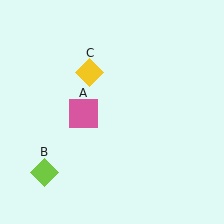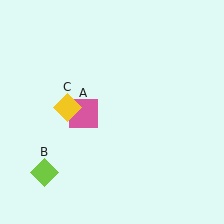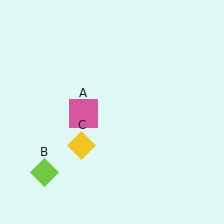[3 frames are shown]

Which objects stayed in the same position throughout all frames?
Pink square (object A) and lime diamond (object B) remained stationary.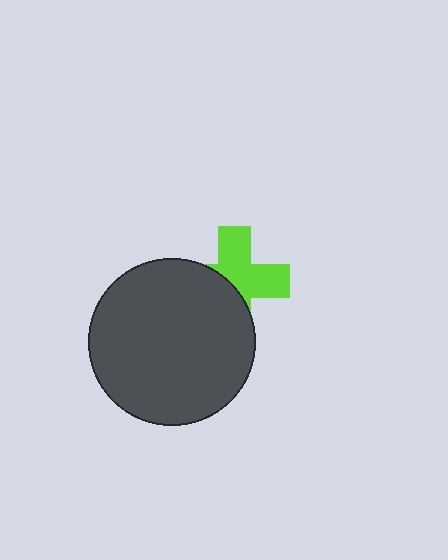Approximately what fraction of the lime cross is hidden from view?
Roughly 45% of the lime cross is hidden behind the dark gray circle.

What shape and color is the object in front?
The object in front is a dark gray circle.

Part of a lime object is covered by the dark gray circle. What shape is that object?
It is a cross.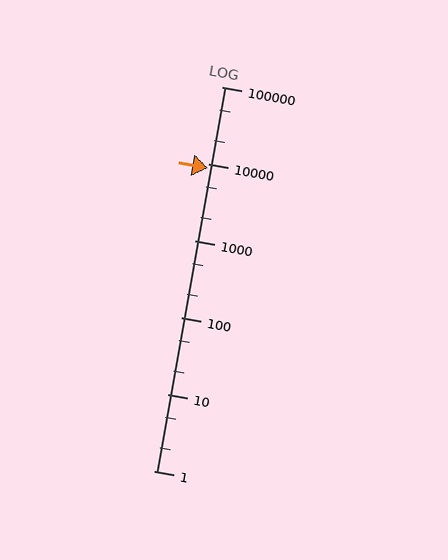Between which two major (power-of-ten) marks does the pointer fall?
The pointer is between 1000 and 10000.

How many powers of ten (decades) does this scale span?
The scale spans 5 decades, from 1 to 100000.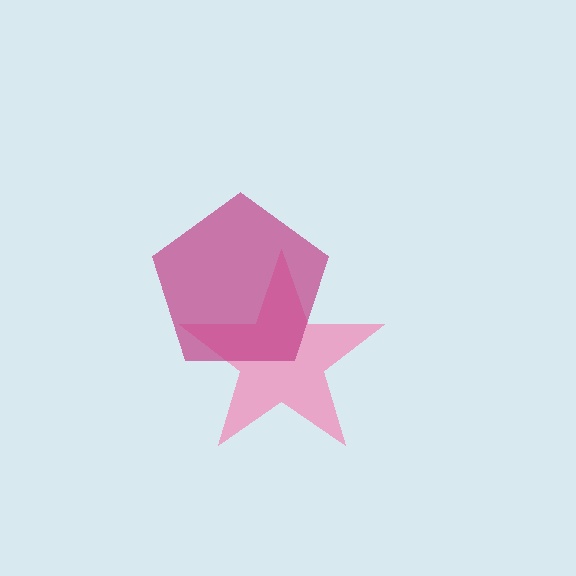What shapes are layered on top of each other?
The layered shapes are: a pink star, a magenta pentagon.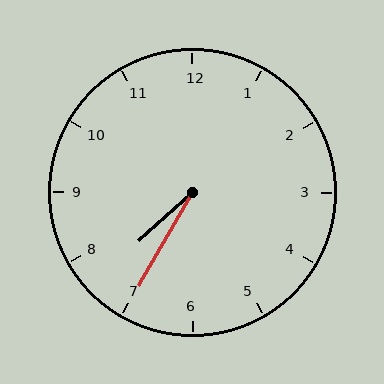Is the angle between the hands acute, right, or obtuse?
It is acute.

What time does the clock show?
7:35.